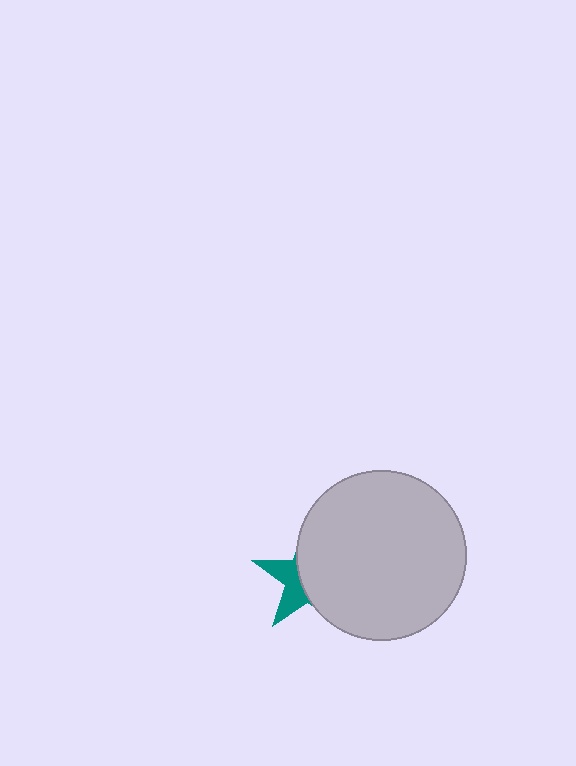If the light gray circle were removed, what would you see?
You would see the complete teal star.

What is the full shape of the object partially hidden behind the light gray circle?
The partially hidden object is a teal star.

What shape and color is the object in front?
The object in front is a light gray circle.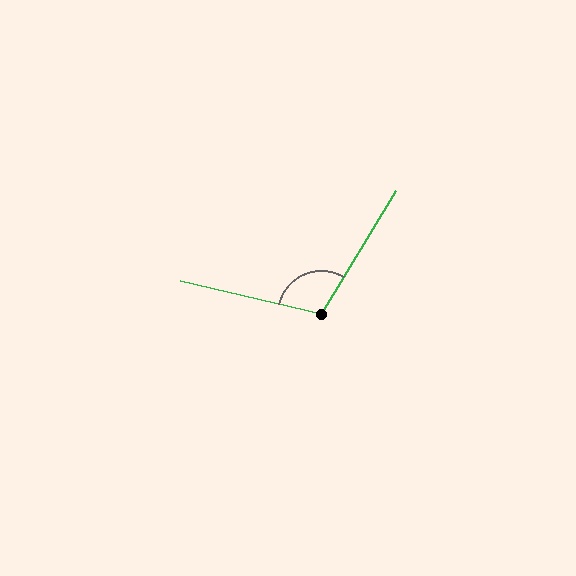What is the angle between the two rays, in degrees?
Approximately 108 degrees.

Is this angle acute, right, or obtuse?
It is obtuse.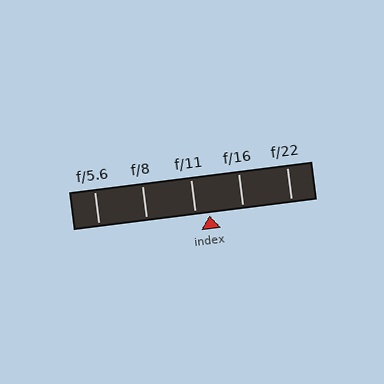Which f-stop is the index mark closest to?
The index mark is closest to f/11.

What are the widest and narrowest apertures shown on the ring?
The widest aperture shown is f/5.6 and the narrowest is f/22.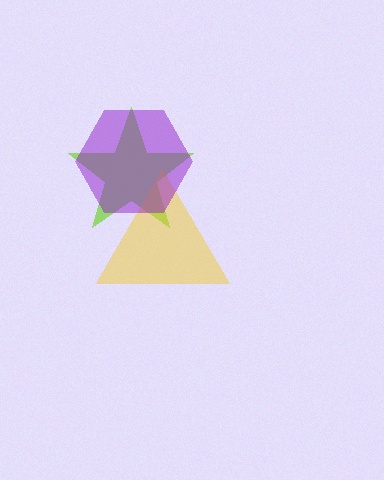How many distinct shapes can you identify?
There are 3 distinct shapes: a lime star, a yellow triangle, a purple hexagon.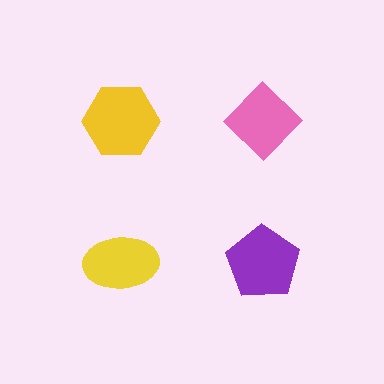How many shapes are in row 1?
2 shapes.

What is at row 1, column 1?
A yellow hexagon.